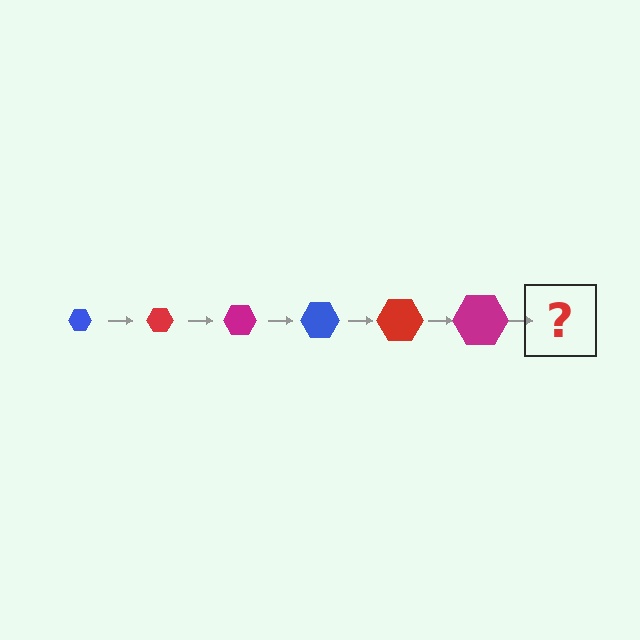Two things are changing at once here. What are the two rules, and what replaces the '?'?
The two rules are that the hexagon grows larger each step and the color cycles through blue, red, and magenta. The '?' should be a blue hexagon, larger than the previous one.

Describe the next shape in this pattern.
It should be a blue hexagon, larger than the previous one.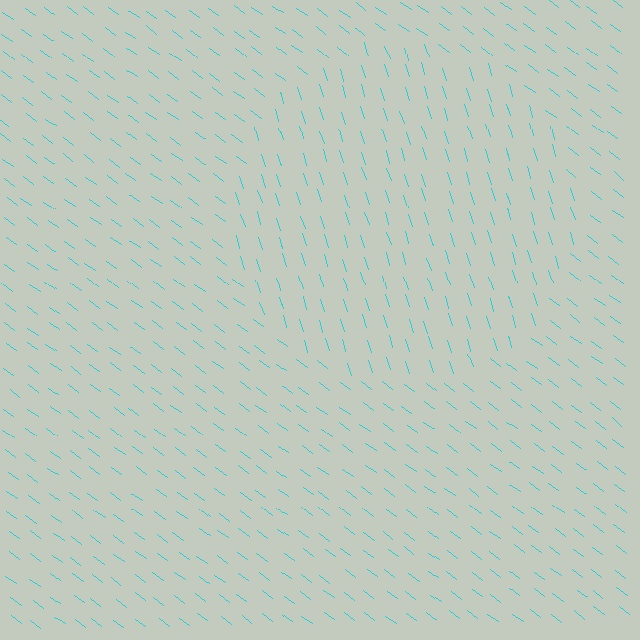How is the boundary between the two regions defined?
The boundary is defined purely by a change in line orientation (approximately 36 degrees difference). All lines are the same color and thickness.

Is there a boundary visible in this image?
Yes, there is a texture boundary formed by a change in line orientation.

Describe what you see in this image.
The image is filled with small cyan line segments. A circle region in the image has lines oriented differently from the surrounding lines, creating a visible texture boundary.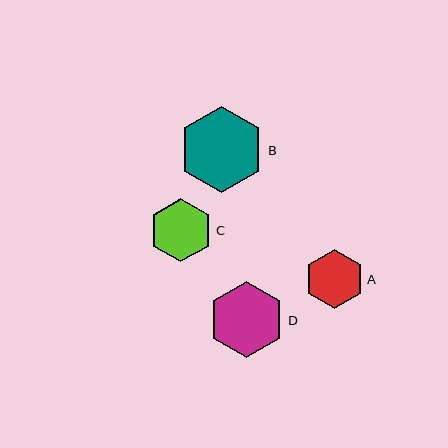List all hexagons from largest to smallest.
From largest to smallest: B, D, C, A.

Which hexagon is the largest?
Hexagon B is the largest with a size of approximately 87 pixels.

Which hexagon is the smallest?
Hexagon A is the smallest with a size of approximately 60 pixels.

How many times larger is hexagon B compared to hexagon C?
Hexagon B is approximately 1.4 times the size of hexagon C.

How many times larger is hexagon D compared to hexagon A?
Hexagon D is approximately 1.3 times the size of hexagon A.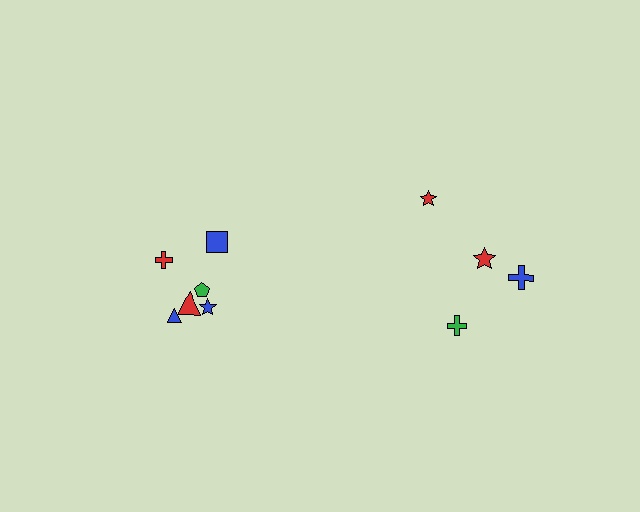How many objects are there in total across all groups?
There are 10 objects.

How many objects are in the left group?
There are 6 objects.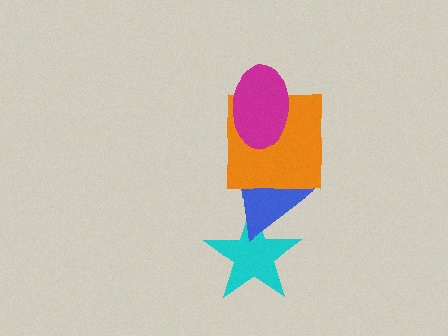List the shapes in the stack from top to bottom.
From top to bottom: the magenta ellipse, the orange square, the blue triangle, the cyan star.